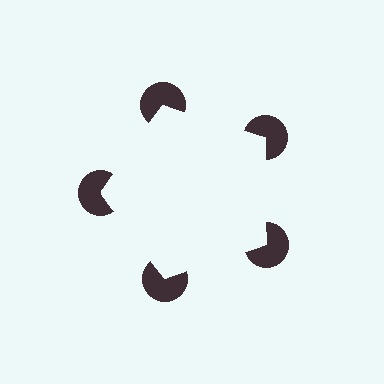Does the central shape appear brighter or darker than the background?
It typically appears slightly brighter than the background, even though no actual brightness change is drawn.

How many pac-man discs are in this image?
There are 5 — one at each vertex of the illusory pentagon.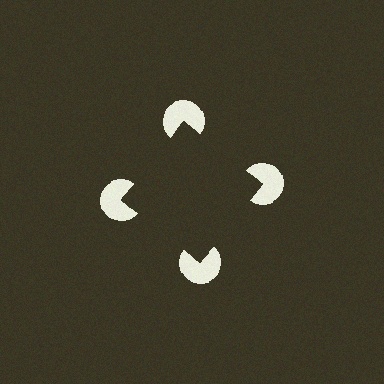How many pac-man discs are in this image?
There are 4 — one at each vertex of the illusory square.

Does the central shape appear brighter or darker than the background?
It typically appears slightly darker than the background, even though no actual brightness change is drawn.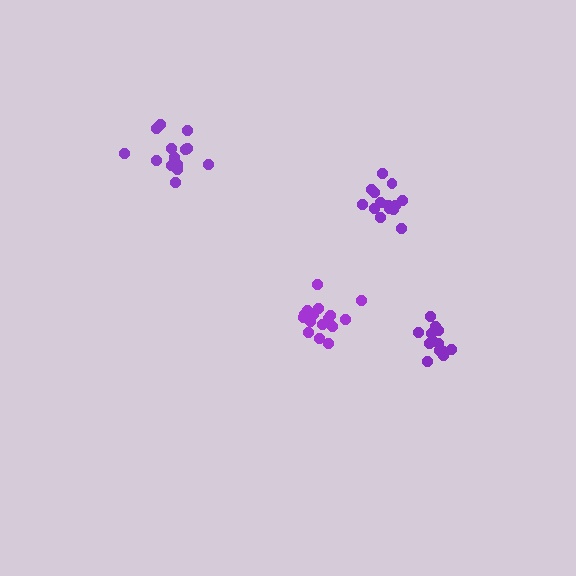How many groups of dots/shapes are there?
There are 4 groups.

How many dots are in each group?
Group 1: 17 dots, Group 2: 15 dots, Group 3: 14 dots, Group 4: 13 dots (59 total).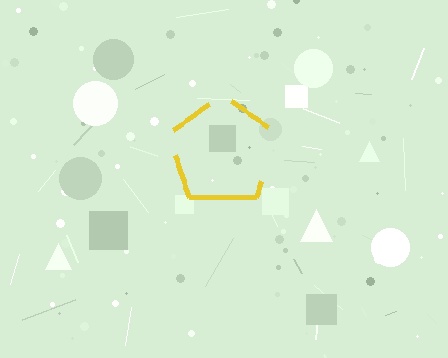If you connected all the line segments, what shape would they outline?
They would outline a pentagon.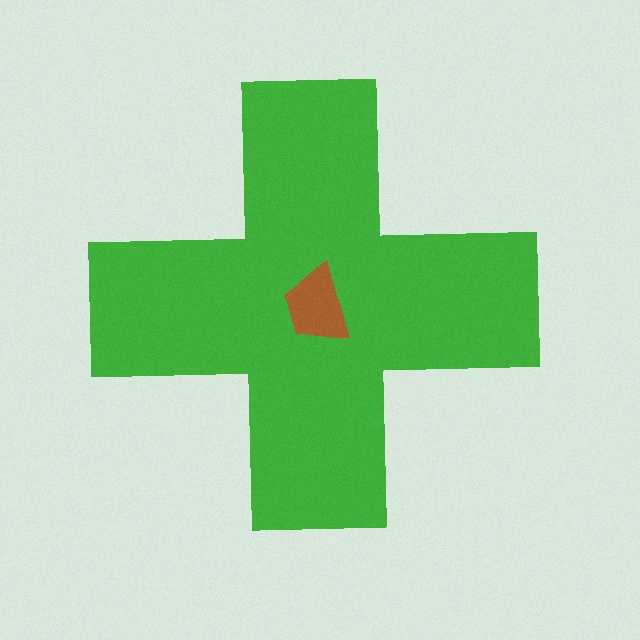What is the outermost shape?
The green cross.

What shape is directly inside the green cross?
The brown trapezoid.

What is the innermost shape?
The brown trapezoid.